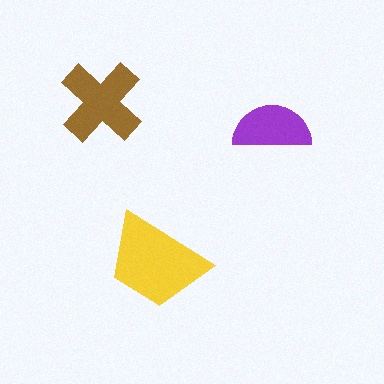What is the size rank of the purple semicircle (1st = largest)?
3rd.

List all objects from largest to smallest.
The yellow trapezoid, the brown cross, the purple semicircle.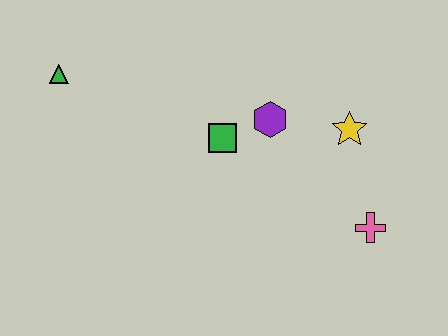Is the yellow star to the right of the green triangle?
Yes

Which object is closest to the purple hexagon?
The green square is closest to the purple hexagon.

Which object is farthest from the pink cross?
The green triangle is farthest from the pink cross.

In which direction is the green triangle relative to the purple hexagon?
The green triangle is to the left of the purple hexagon.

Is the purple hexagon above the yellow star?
Yes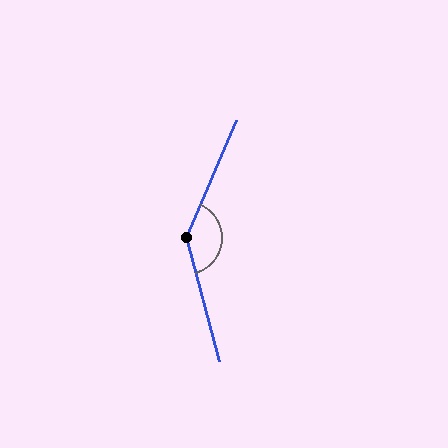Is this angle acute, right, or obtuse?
It is obtuse.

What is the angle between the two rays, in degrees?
Approximately 142 degrees.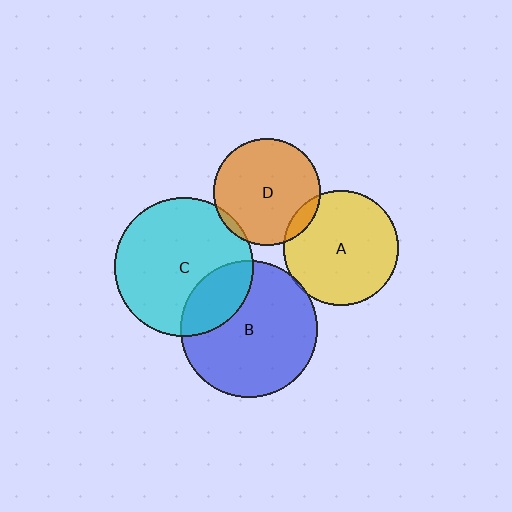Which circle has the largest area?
Circle C (cyan).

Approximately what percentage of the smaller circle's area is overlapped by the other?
Approximately 25%.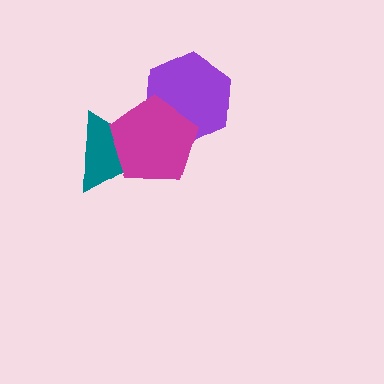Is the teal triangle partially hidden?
Yes, it is partially covered by another shape.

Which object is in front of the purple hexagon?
The magenta pentagon is in front of the purple hexagon.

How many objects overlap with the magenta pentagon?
2 objects overlap with the magenta pentagon.